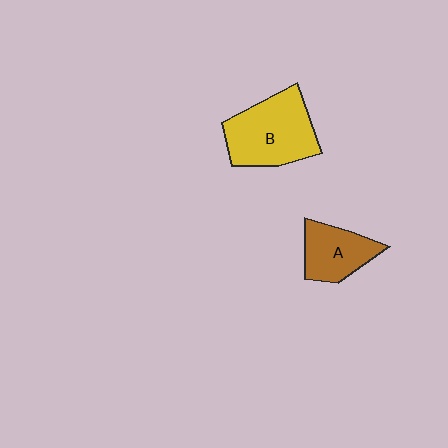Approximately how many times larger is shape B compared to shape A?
Approximately 1.6 times.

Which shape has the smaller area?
Shape A (brown).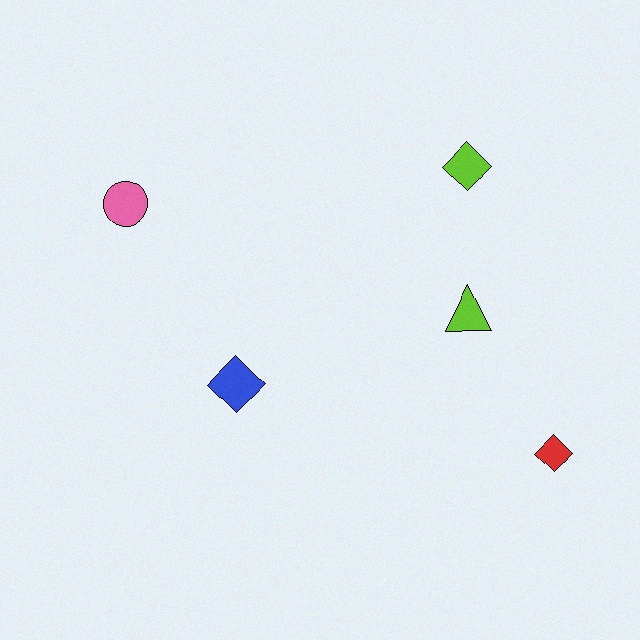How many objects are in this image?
There are 5 objects.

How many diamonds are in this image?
There are 3 diamonds.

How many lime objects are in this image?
There are 2 lime objects.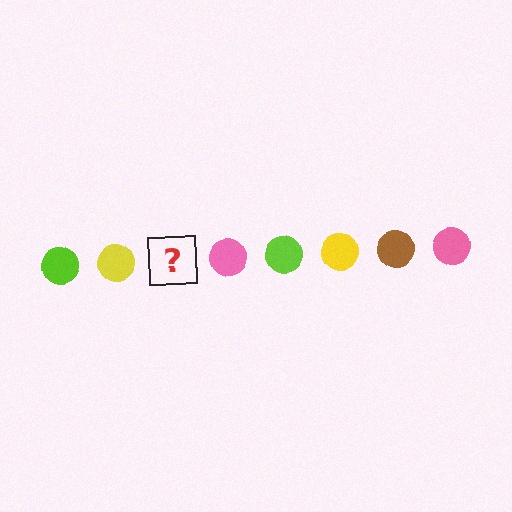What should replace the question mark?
The question mark should be replaced with a brown circle.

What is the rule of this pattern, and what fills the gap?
The rule is that the pattern cycles through lime, yellow, brown, pink circles. The gap should be filled with a brown circle.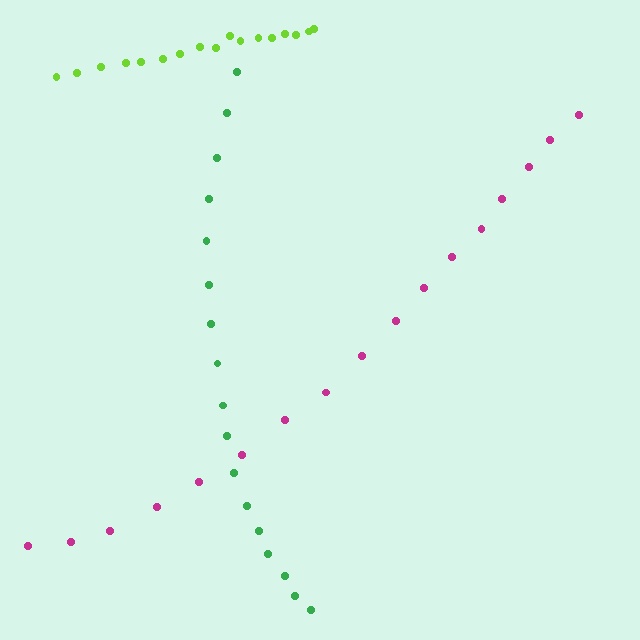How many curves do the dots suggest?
There are 3 distinct paths.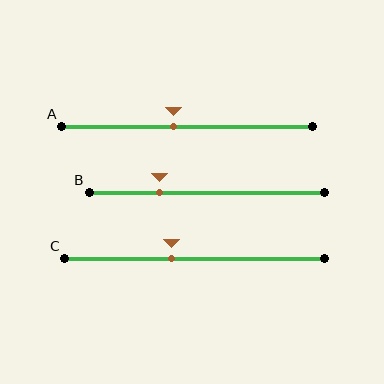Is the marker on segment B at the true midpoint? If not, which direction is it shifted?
No, the marker on segment B is shifted to the left by about 20% of the segment length.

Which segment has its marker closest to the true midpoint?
Segment A has its marker closest to the true midpoint.